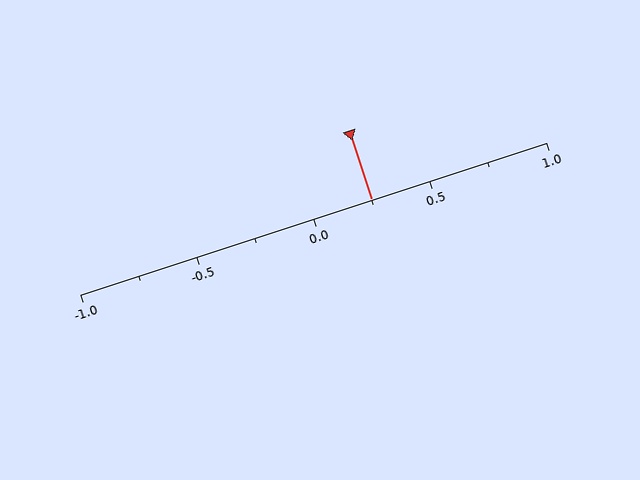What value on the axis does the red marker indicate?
The marker indicates approximately 0.25.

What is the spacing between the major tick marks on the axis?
The major ticks are spaced 0.5 apart.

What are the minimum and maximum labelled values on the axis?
The axis runs from -1.0 to 1.0.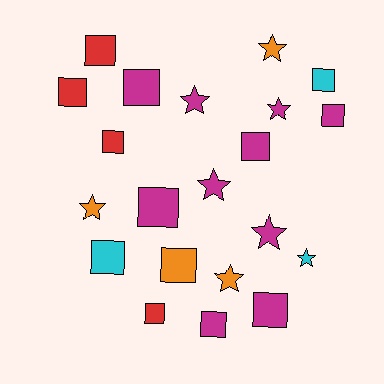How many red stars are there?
There are no red stars.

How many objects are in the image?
There are 21 objects.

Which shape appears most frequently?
Square, with 13 objects.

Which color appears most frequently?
Magenta, with 10 objects.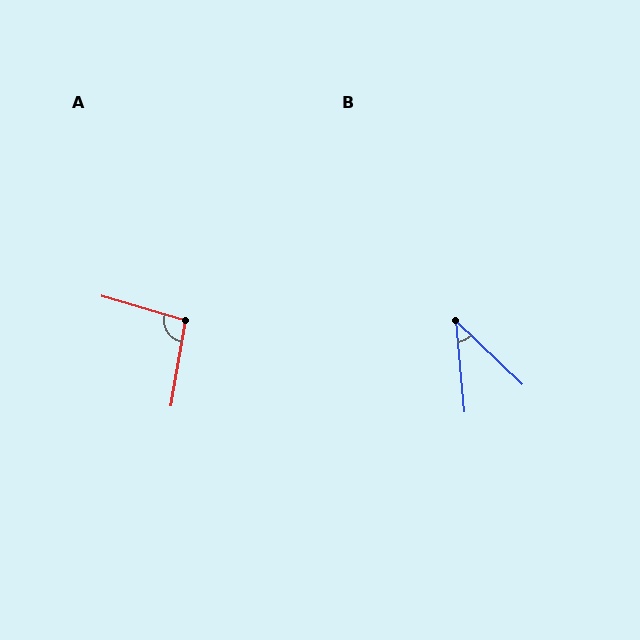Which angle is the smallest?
B, at approximately 42 degrees.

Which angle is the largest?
A, at approximately 96 degrees.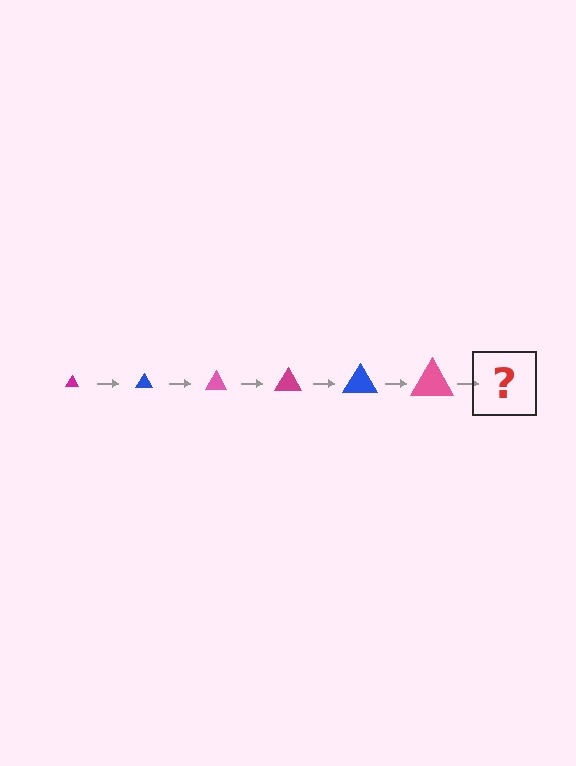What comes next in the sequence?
The next element should be a magenta triangle, larger than the previous one.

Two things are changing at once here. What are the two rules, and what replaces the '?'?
The two rules are that the triangle grows larger each step and the color cycles through magenta, blue, and pink. The '?' should be a magenta triangle, larger than the previous one.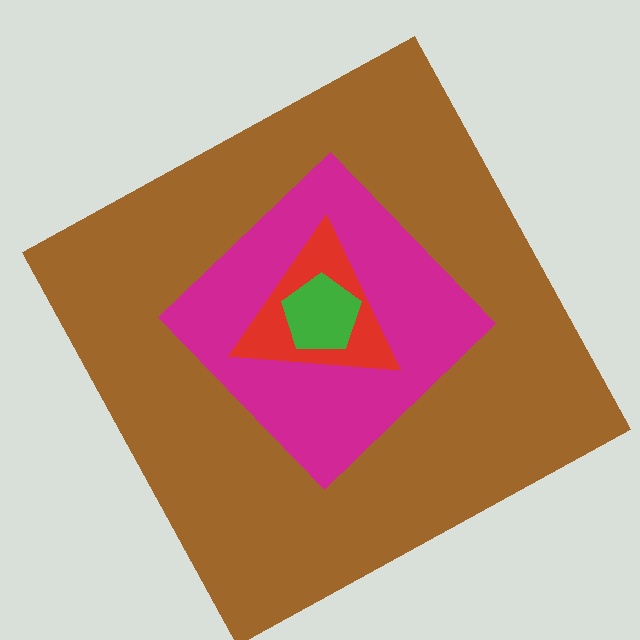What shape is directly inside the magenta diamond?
The red triangle.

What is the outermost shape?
The brown square.